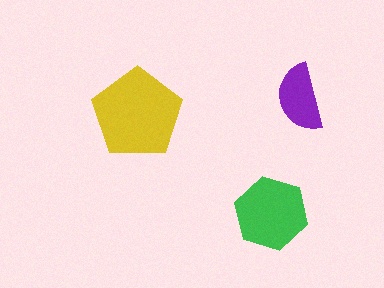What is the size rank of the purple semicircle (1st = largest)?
3rd.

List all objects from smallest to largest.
The purple semicircle, the green hexagon, the yellow pentagon.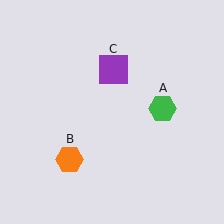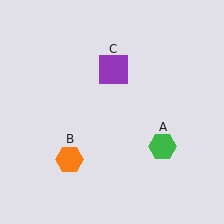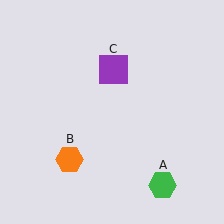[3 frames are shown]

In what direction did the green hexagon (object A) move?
The green hexagon (object A) moved down.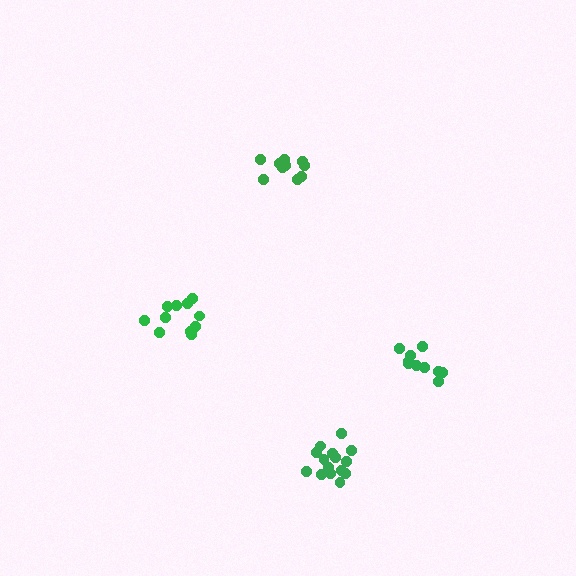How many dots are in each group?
Group 1: 15 dots, Group 2: 10 dots, Group 3: 11 dots, Group 4: 11 dots (47 total).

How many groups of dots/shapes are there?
There are 4 groups.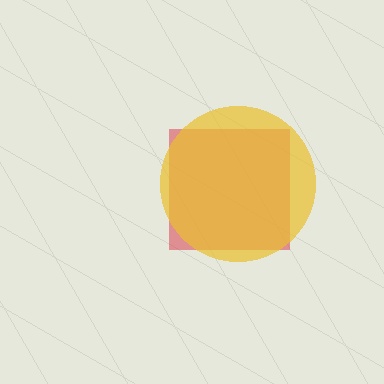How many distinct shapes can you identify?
There are 2 distinct shapes: a red square, a yellow circle.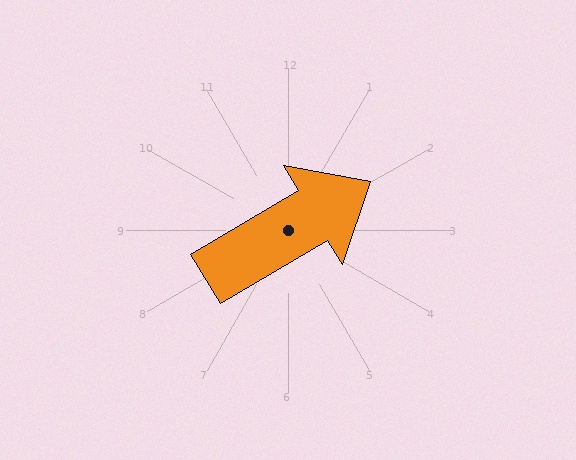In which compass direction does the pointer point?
Northeast.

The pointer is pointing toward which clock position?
Roughly 2 o'clock.